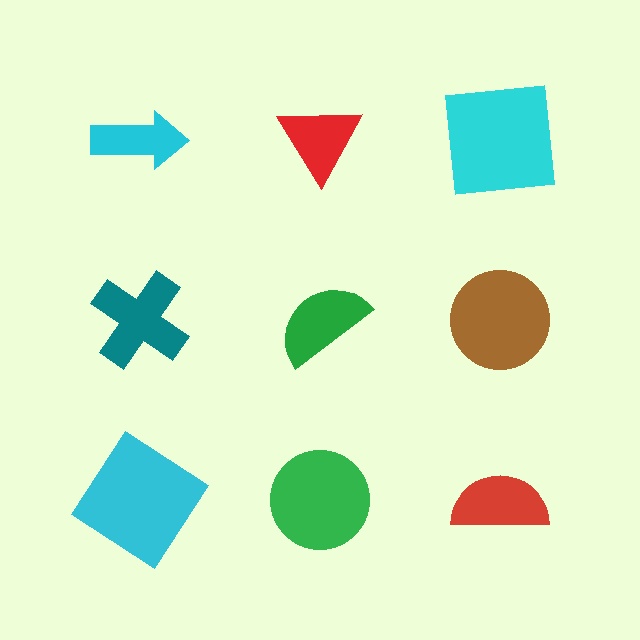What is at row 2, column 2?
A green semicircle.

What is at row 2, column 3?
A brown circle.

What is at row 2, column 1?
A teal cross.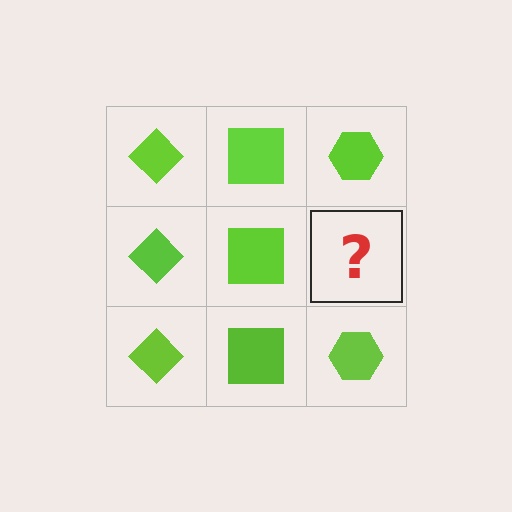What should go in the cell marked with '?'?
The missing cell should contain a lime hexagon.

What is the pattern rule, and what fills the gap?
The rule is that each column has a consistent shape. The gap should be filled with a lime hexagon.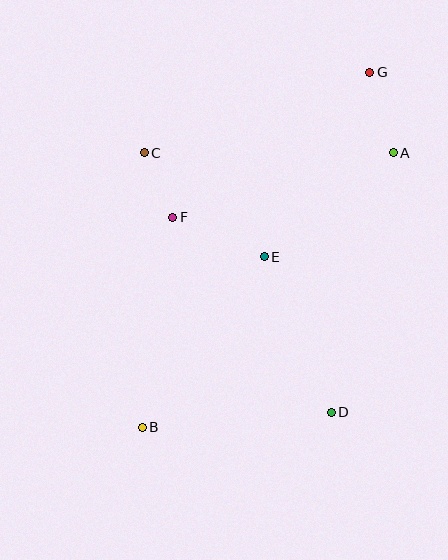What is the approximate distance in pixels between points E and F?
The distance between E and F is approximately 100 pixels.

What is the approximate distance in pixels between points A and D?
The distance between A and D is approximately 267 pixels.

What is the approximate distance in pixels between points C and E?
The distance between C and E is approximately 159 pixels.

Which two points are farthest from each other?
Points B and G are farthest from each other.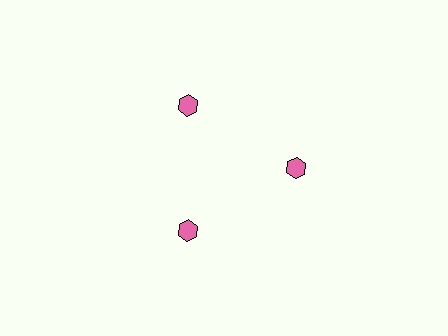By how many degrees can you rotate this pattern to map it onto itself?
The pattern maps onto itself every 120 degrees of rotation.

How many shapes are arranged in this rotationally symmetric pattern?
There are 3 shapes, arranged in 3 groups of 1.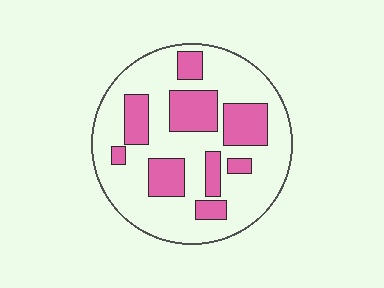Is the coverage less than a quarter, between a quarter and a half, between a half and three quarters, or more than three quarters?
Between a quarter and a half.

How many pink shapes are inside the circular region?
9.